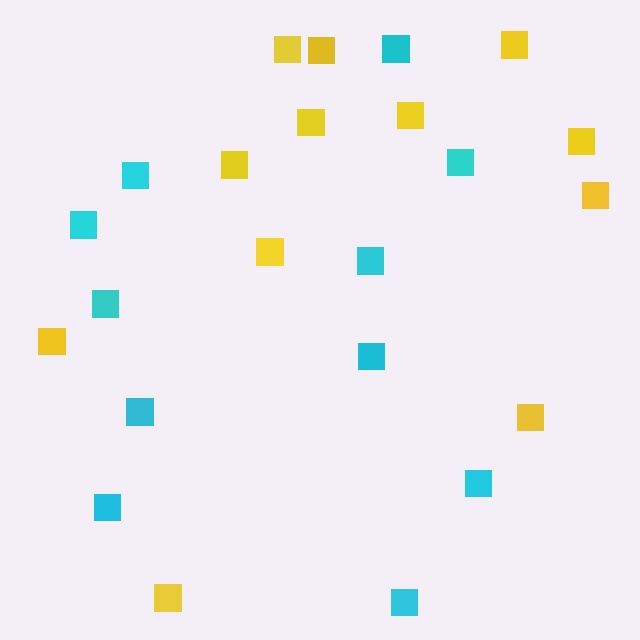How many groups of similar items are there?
There are 2 groups: one group of cyan squares (11) and one group of yellow squares (12).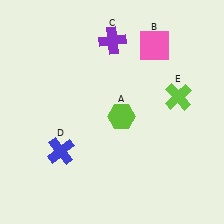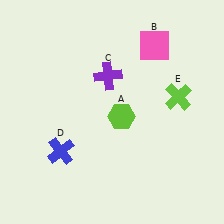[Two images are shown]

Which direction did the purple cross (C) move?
The purple cross (C) moved down.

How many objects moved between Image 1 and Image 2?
1 object moved between the two images.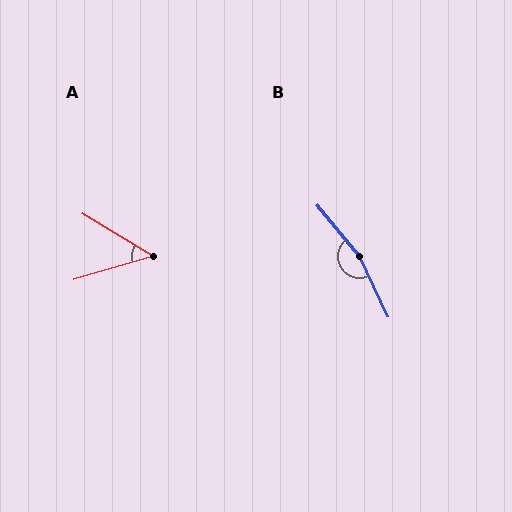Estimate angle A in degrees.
Approximately 47 degrees.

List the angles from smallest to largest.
A (47°), B (166°).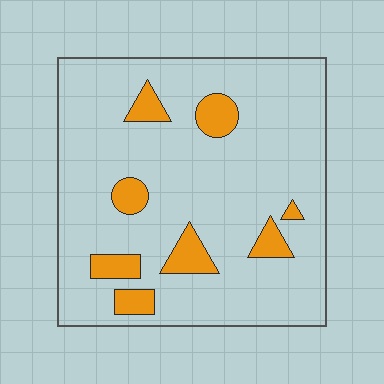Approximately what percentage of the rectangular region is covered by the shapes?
Approximately 10%.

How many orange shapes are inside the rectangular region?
8.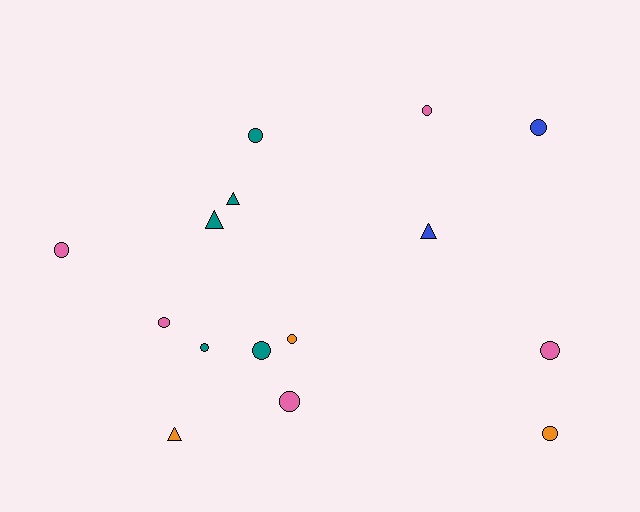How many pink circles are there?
There are 5 pink circles.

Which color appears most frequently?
Teal, with 5 objects.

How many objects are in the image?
There are 15 objects.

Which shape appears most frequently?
Circle, with 11 objects.